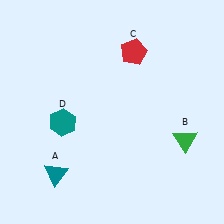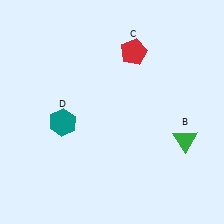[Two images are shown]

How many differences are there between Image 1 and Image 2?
There is 1 difference between the two images.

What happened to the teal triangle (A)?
The teal triangle (A) was removed in Image 2. It was in the bottom-left area of Image 1.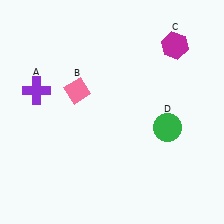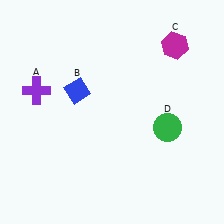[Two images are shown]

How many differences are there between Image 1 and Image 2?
There is 1 difference between the two images.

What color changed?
The diamond (B) changed from pink in Image 1 to blue in Image 2.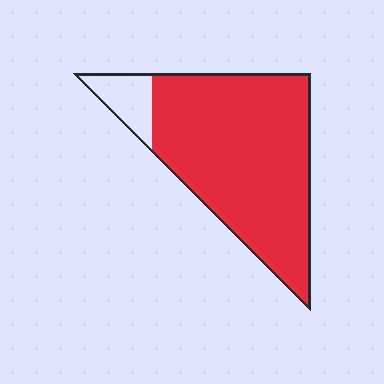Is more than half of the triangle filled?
Yes.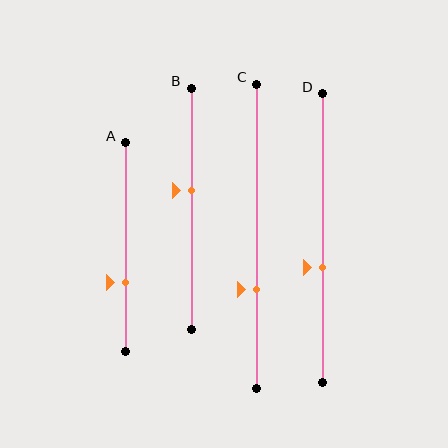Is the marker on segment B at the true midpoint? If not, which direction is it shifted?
No, the marker on segment B is shifted upward by about 8% of the segment length.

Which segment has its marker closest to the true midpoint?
Segment B has its marker closest to the true midpoint.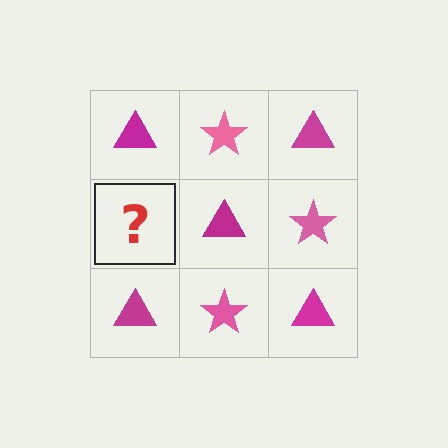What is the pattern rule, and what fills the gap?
The rule is that it alternates magenta triangle and pink star in a checkerboard pattern. The gap should be filled with a pink star.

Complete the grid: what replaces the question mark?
The question mark should be replaced with a pink star.